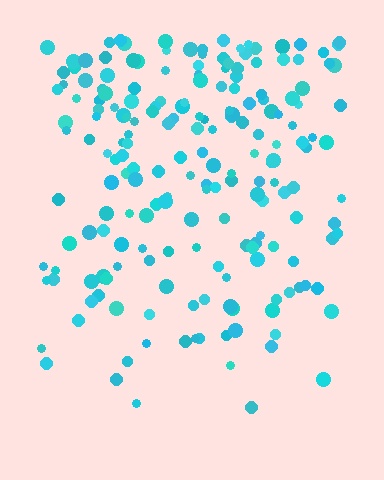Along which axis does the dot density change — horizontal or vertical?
Vertical.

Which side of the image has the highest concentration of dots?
The top.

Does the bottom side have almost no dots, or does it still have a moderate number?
Still a moderate number, just noticeably fewer than the top.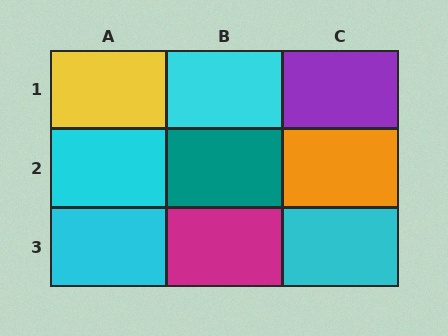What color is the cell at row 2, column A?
Cyan.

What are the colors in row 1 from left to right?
Yellow, cyan, purple.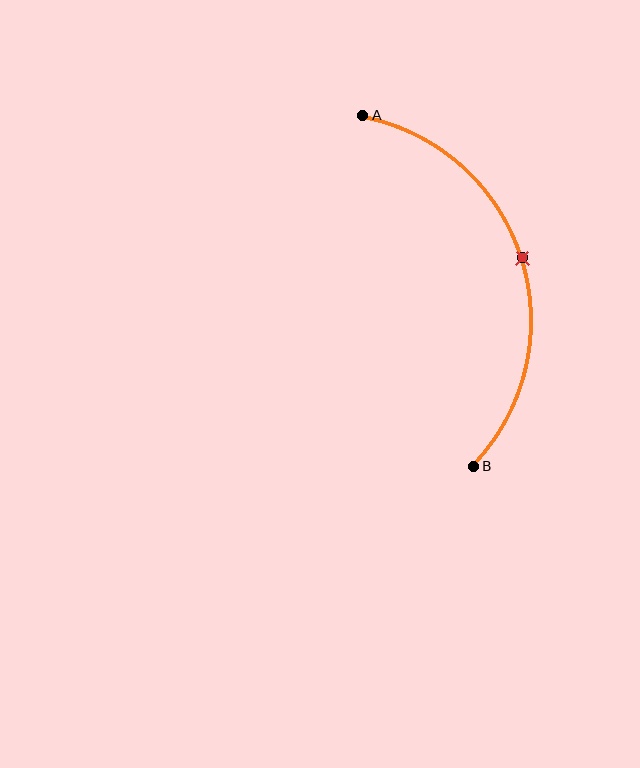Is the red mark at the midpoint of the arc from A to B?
Yes. The red mark lies on the arc at equal arc-length from both A and B — it is the arc midpoint.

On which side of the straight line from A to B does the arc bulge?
The arc bulges to the right of the straight line connecting A and B.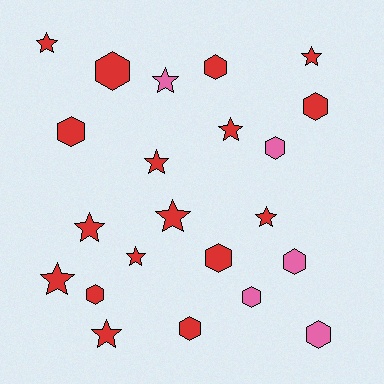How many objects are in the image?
There are 22 objects.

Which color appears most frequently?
Red, with 17 objects.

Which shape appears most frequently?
Star, with 11 objects.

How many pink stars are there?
There is 1 pink star.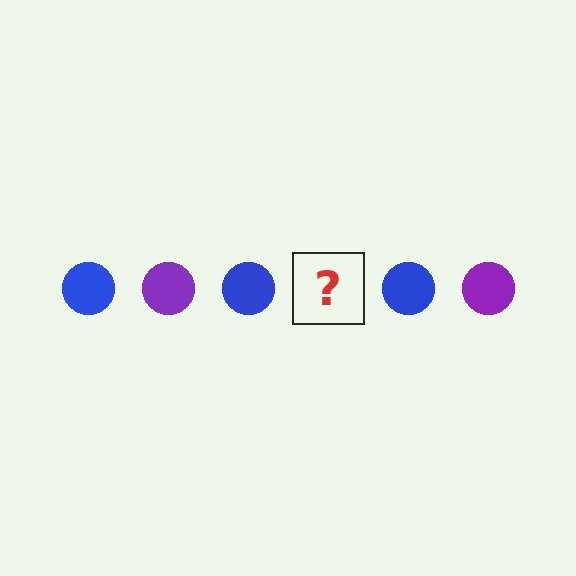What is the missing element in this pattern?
The missing element is a purple circle.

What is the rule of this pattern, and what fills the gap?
The rule is that the pattern cycles through blue, purple circles. The gap should be filled with a purple circle.